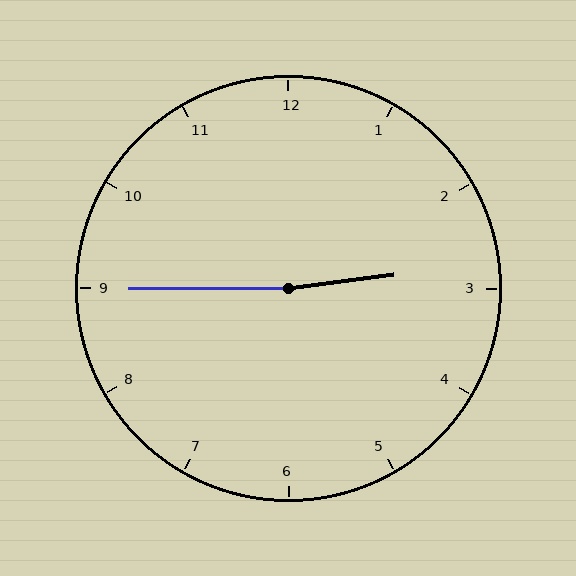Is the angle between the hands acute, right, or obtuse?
It is obtuse.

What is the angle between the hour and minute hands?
Approximately 172 degrees.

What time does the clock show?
2:45.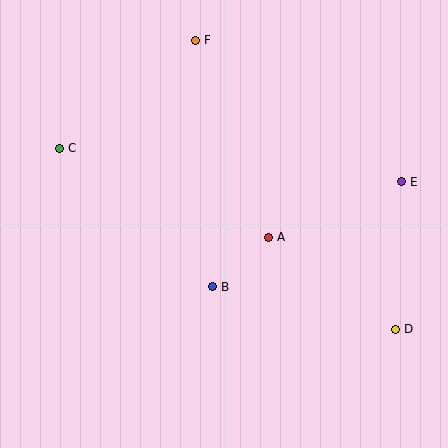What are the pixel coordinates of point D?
Point D is at (396, 329).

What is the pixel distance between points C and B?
The distance between C and B is 207 pixels.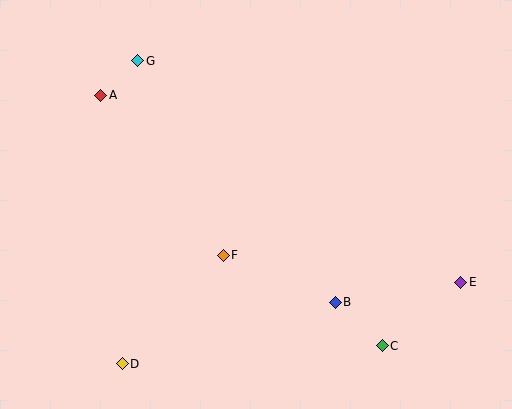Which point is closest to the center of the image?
Point F at (223, 255) is closest to the center.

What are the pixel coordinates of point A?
Point A is at (101, 95).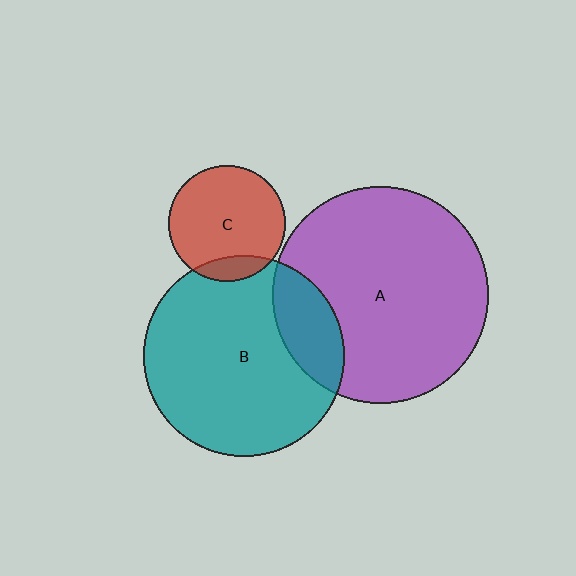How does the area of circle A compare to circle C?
Approximately 3.5 times.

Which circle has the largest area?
Circle A (purple).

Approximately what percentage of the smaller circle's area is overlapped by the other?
Approximately 15%.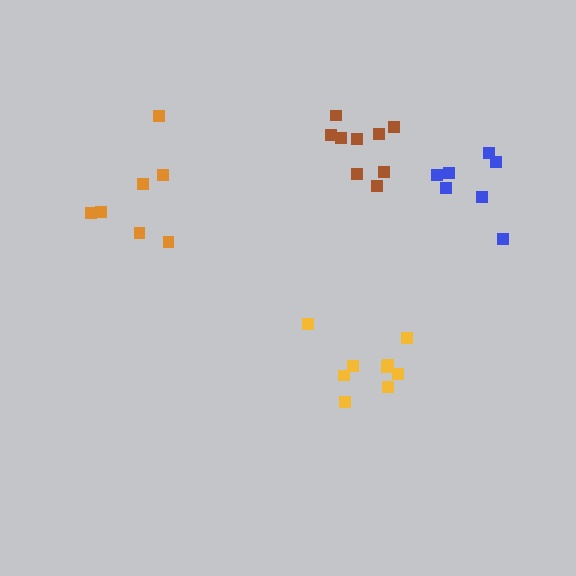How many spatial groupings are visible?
There are 4 spatial groupings.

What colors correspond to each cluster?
The clusters are colored: yellow, blue, orange, brown.